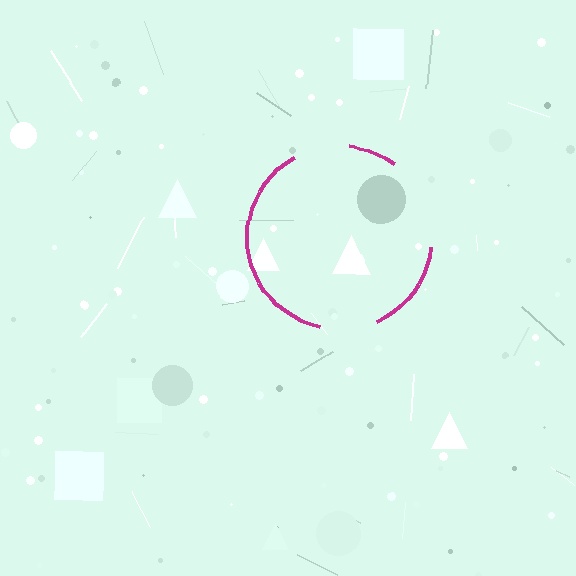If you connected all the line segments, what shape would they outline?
They would outline a circle.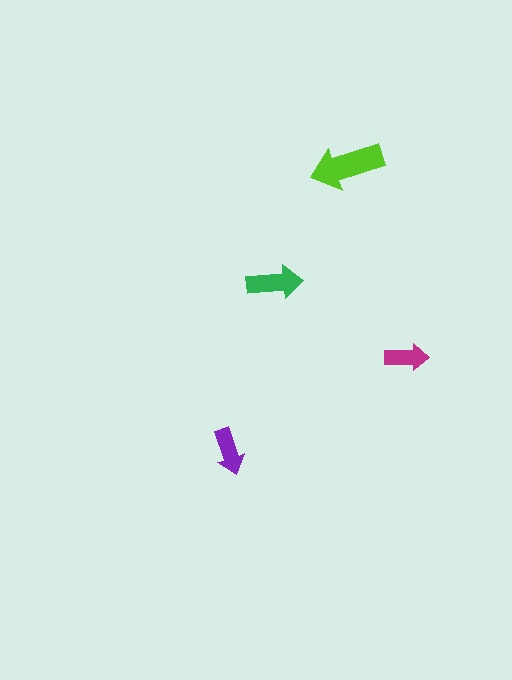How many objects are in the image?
There are 4 objects in the image.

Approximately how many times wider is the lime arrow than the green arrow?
About 1.5 times wider.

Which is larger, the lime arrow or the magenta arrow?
The lime one.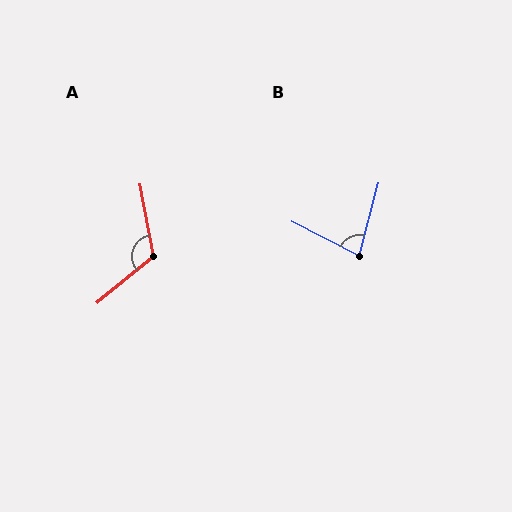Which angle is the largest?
A, at approximately 119 degrees.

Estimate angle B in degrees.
Approximately 77 degrees.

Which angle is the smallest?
B, at approximately 77 degrees.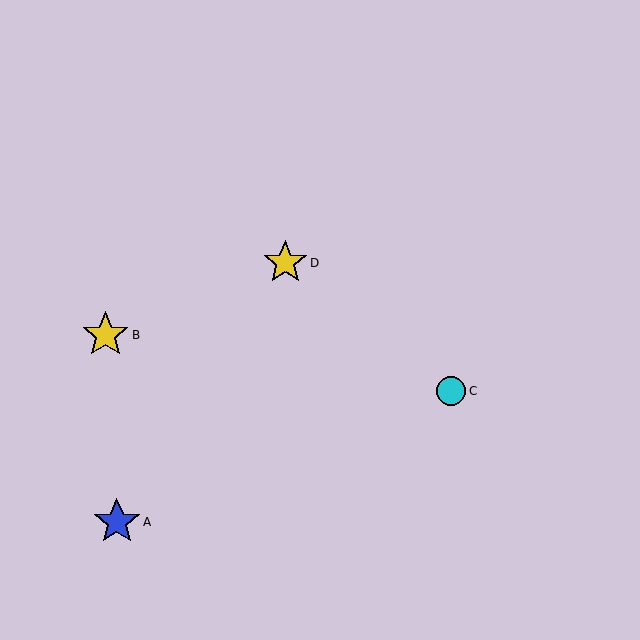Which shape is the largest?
The yellow star (labeled B) is the largest.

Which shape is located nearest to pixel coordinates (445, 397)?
The cyan circle (labeled C) at (451, 391) is nearest to that location.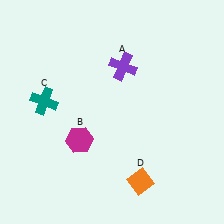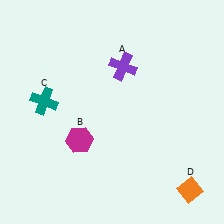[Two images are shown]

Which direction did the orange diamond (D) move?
The orange diamond (D) moved right.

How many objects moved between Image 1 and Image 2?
1 object moved between the two images.